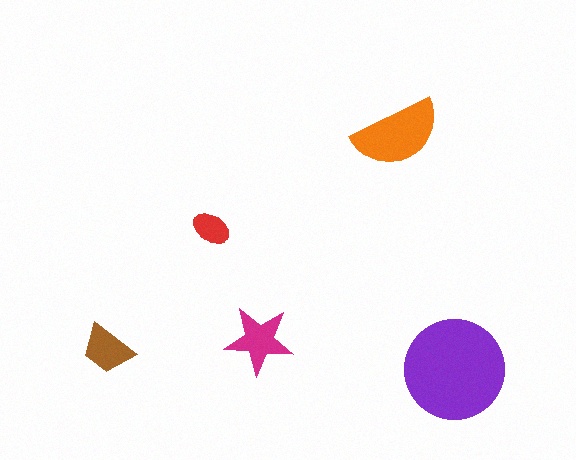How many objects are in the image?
There are 5 objects in the image.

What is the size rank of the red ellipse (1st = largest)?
5th.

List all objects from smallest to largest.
The red ellipse, the brown trapezoid, the magenta star, the orange semicircle, the purple circle.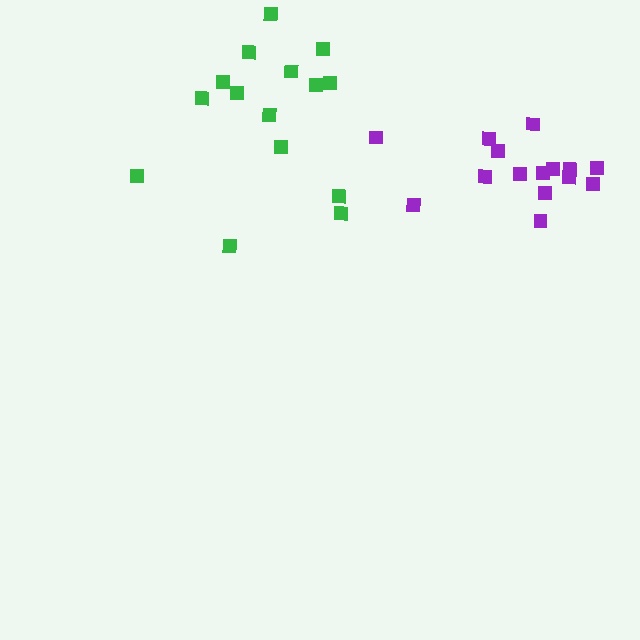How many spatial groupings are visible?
There are 2 spatial groupings.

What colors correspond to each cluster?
The clusters are colored: green, purple.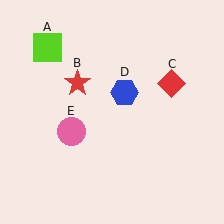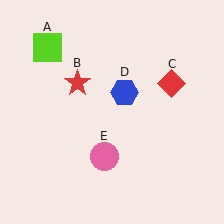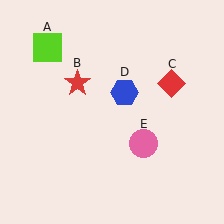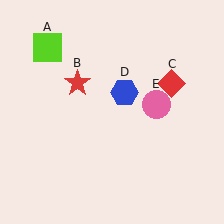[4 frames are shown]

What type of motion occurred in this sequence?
The pink circle (object E) rotated counterclockwise around the center of the scene.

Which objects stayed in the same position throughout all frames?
Lime square (object A) and red star (object B) and red diamond (object C) and blue hexagon (object D) remained stationary.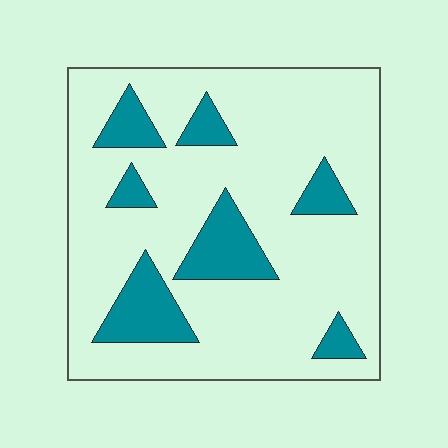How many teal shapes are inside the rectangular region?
7.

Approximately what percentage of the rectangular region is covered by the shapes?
Approximately 20%.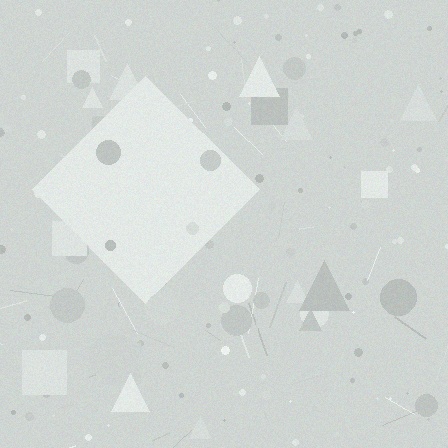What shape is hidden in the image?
A diamond is hidden in the image.